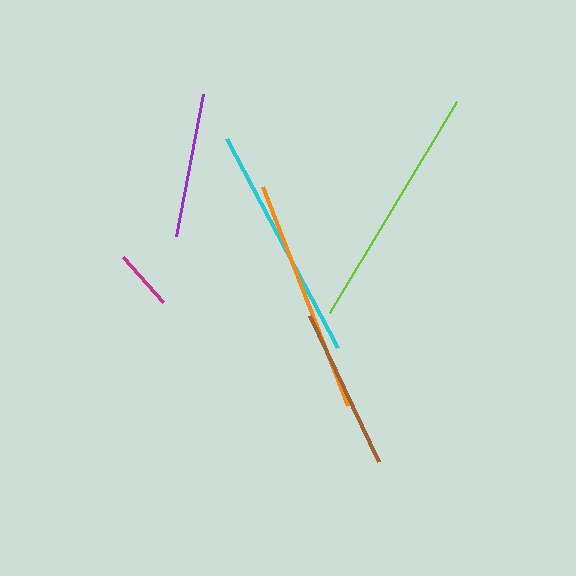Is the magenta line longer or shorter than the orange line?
The orange line is longer than the magenta line.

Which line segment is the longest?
The lime line is the longest at approximately 246 pixels.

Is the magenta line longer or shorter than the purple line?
The purple line is longer than the magenta line.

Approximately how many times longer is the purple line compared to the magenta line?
The purple line is approximately 2.4 times the length of the magenta line.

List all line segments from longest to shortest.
From longest to shortest: lime, cyan, orange, brown, purple, magenta.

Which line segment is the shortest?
The magenta line is the shortest at approximately 60 pixels.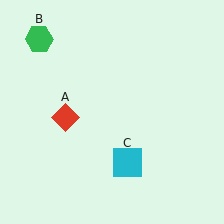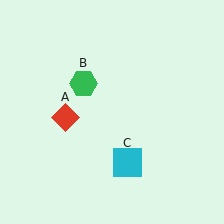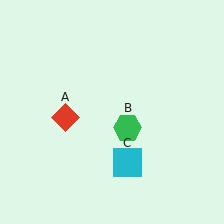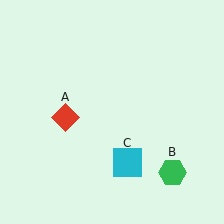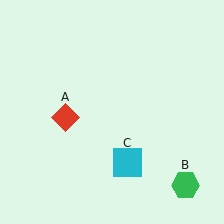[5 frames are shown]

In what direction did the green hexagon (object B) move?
The green hexagon (object B) moved down and to the right.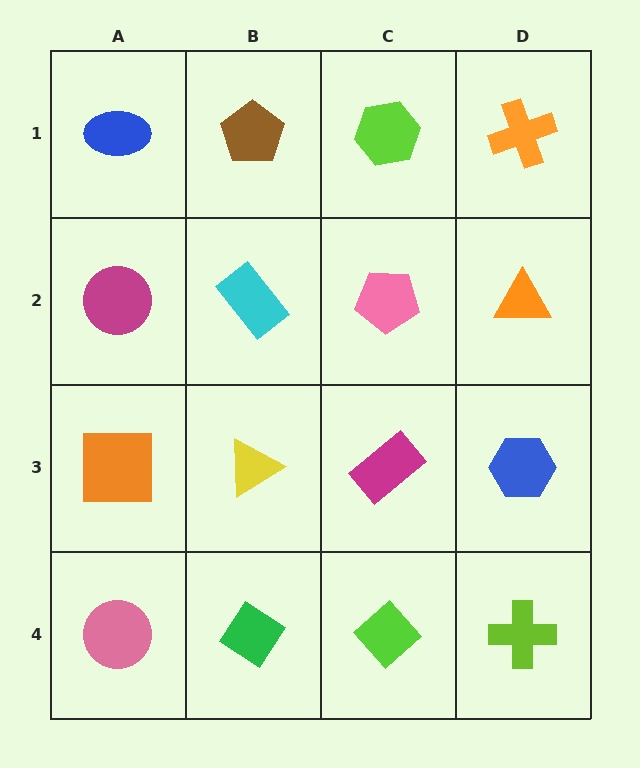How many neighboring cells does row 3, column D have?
3.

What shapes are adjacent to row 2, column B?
A brown pentagon (row 1, column B), a yellow triangle (row 3, column B), a magenta circle (row 2, column A), a pink pentagon (row 2, column C).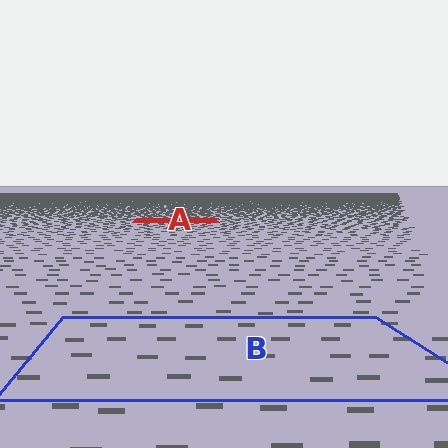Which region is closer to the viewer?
Region B is closer. The texture elements there are larger and more spread out.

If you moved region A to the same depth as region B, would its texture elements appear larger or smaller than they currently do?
They would appear larger. At a closer depth, the same texture elements are projected at a bigger on-screen size.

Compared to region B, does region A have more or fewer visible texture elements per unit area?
Region A has more texture elements per unit area — they are packed more densely because it is farther away.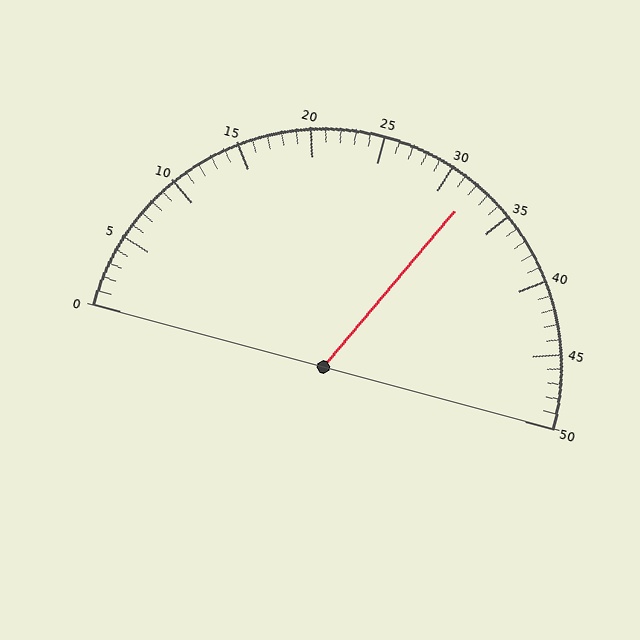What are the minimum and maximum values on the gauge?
The gauge ranges from 0 to 50.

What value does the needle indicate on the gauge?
The needle indicates approximately 32.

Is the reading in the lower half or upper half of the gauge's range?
The reading is in the upper half of the range (0 to 50).